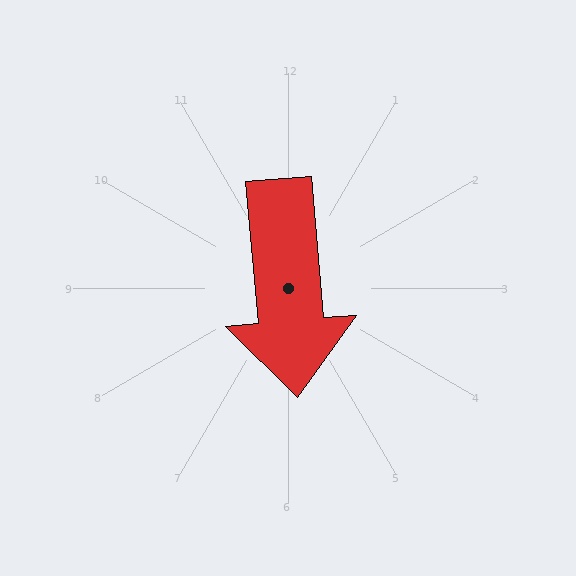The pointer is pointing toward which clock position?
Roughly 6 o'clock.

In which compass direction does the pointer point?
South.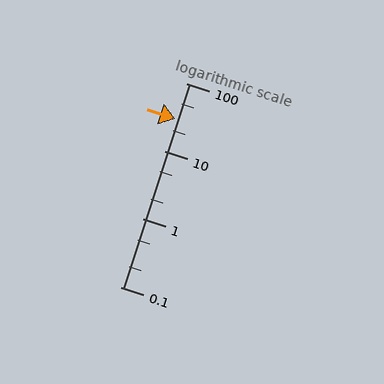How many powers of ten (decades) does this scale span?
The scale spans 3 decades, from 0.1 to 100.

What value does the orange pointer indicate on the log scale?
The pointer indicates approximately 30.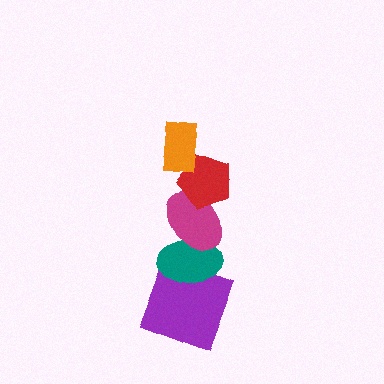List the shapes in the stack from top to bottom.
From top to bottom: the orange rectangle, the red pentagon, the magenta ellipse, the teal ellipse, the purple square.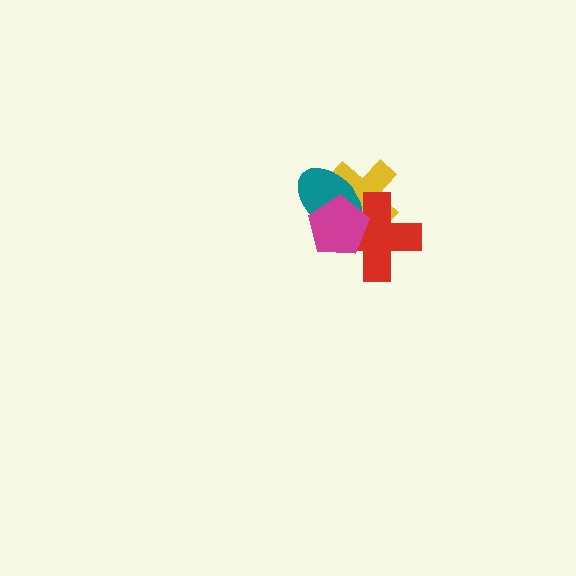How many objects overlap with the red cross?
3 objects overlap with the red cross.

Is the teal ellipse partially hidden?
Yes, it is partially covered by another shape.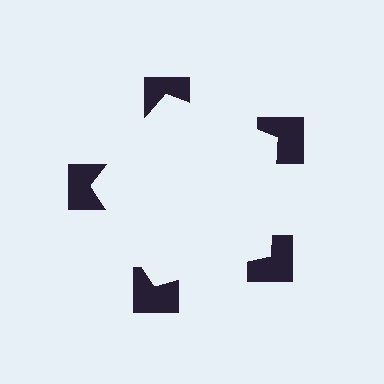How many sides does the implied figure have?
5 sides.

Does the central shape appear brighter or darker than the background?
It typically appears slightly brighter than the background, even though no actual brightness change is drawn.